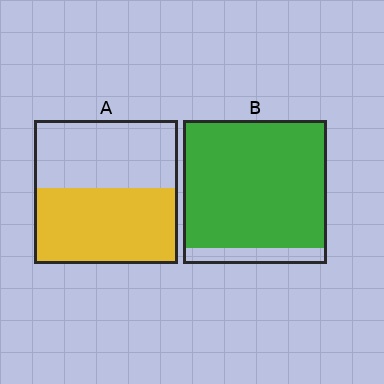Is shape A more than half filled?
Roughly half.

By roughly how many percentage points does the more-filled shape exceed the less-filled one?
By roughly 35 percentage points (B over A).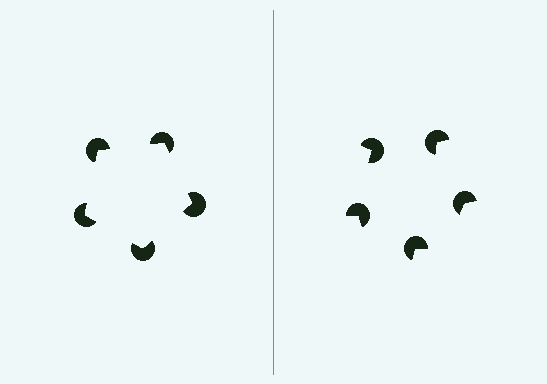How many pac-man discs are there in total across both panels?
10 — 5 on each side.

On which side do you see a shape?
An illusory pentagon appears on the left side. On the right side the wedge cuts are rotated, so no coherent shape forms.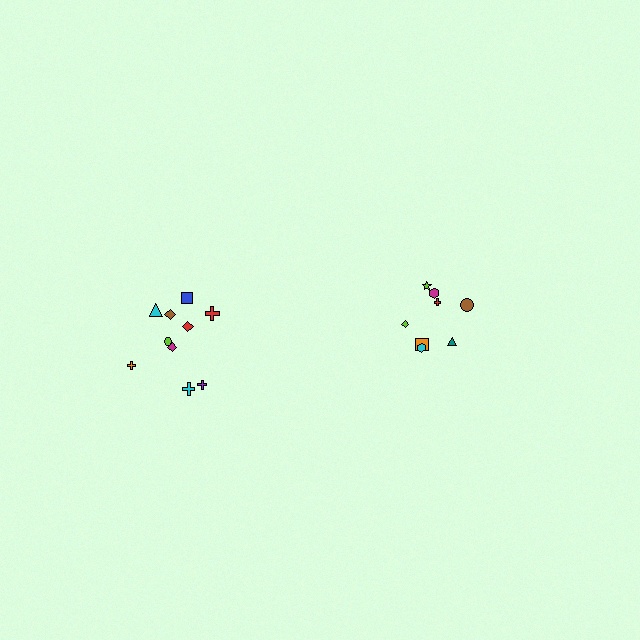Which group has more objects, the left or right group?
The left group.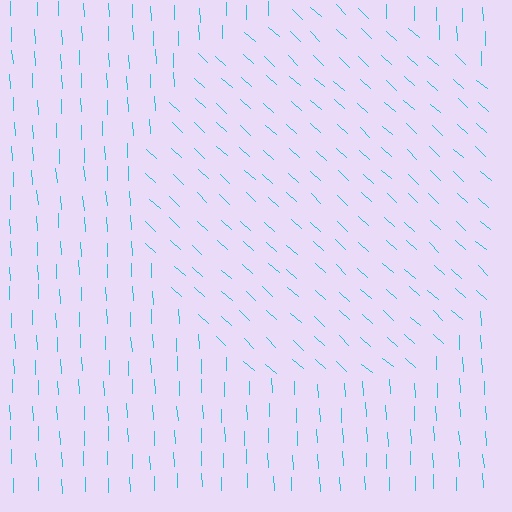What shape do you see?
I see a circle.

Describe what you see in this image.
The image is filled with small cyan line segments. A circle region in the image has lines oriented differently from the surrounding lines, creating a visible texture boundary.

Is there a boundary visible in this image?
Yes, there is a texture boundary formed by a change in line orientation.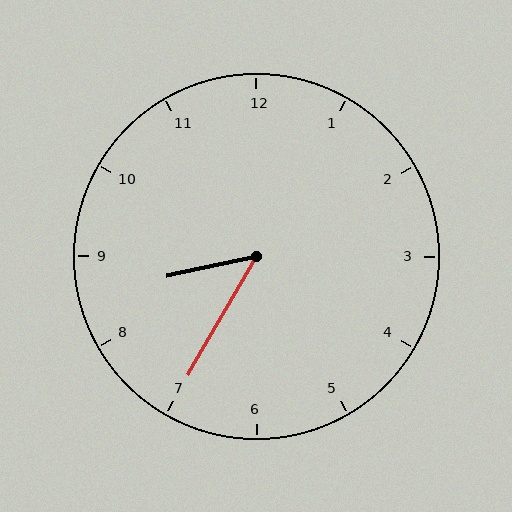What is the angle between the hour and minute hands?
Approximately 48 degrees.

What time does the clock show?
8:35.